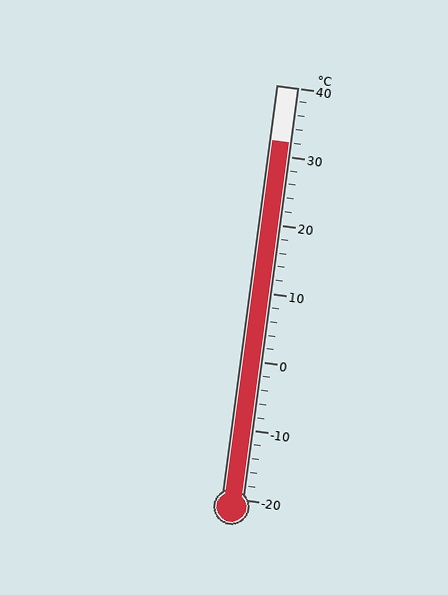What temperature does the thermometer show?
The thermometer shows approximately 32°C.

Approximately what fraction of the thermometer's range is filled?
The thermometer is filled to approximately 85% of its range.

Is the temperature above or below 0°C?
The temperature is above 0°C.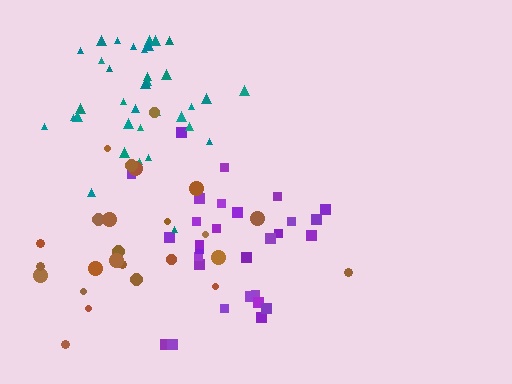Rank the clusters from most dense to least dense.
teal, purple, brown.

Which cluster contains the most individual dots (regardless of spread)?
Teal (35).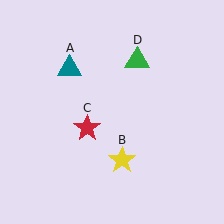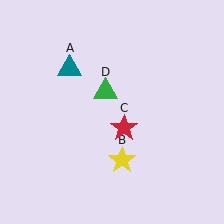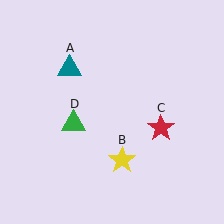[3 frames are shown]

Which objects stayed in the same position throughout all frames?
Teal triangle (object A) and yellow star (object B) remained stationary.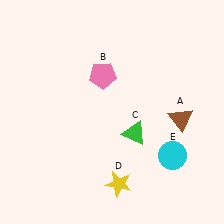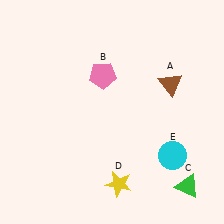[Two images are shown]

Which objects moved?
The objects that moved are: the brown triangle (A), the green triangle (C).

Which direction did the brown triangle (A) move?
The brown triangle (A) moved up.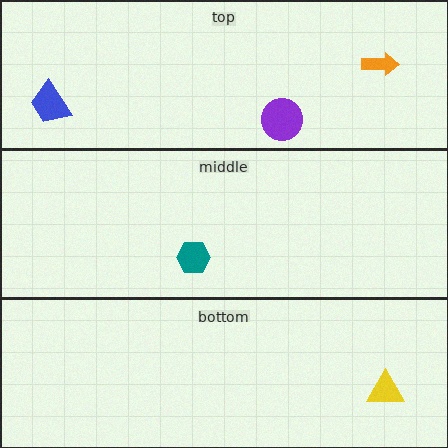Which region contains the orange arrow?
The top region.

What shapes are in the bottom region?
The yellow triangle.